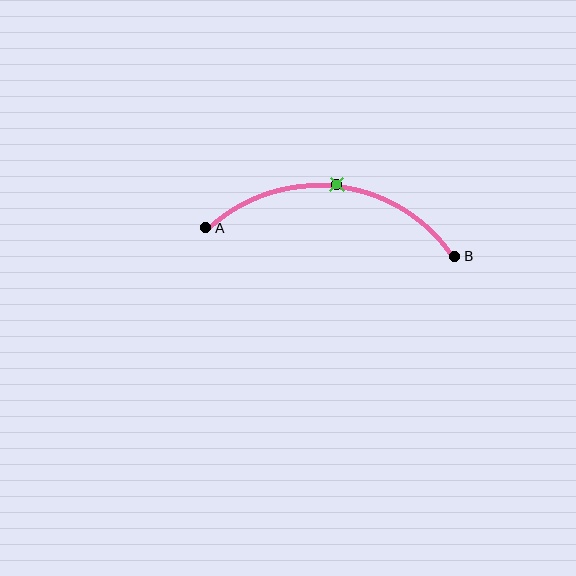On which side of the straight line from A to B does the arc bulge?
The arc bulges above the straight line connecting A and B.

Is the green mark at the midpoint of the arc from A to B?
Yes. The green mark lies on the arc at equal arc-length from both A and B — it is the arc midpoint.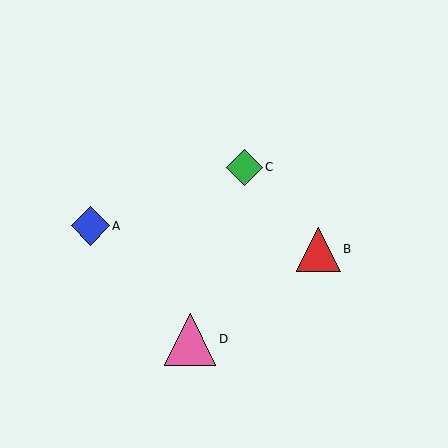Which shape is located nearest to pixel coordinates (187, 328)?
The pink triangle (labeled D) at (190, 339) is nearest to that location.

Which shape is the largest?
The pink triangle (labeled D) is the largest.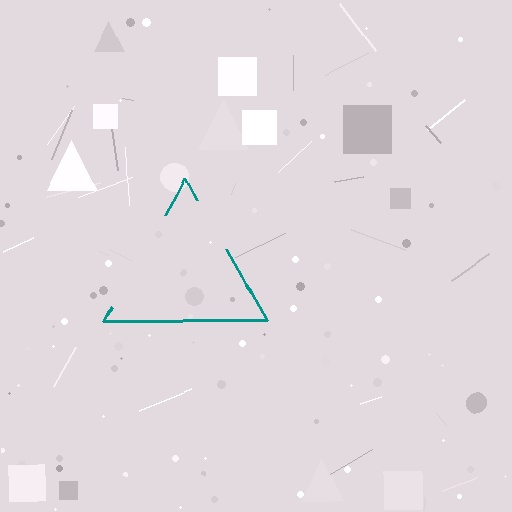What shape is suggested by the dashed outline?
The dashed outline suggests a triangle.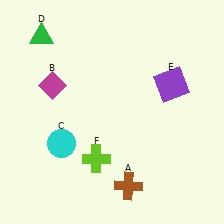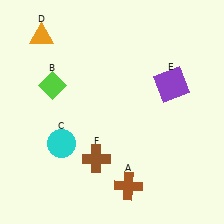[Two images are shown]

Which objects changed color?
B changed from magenta to lime. D changed from green to orange. F changed from lime to brown.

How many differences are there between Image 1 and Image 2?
There are 3 differences between the two images.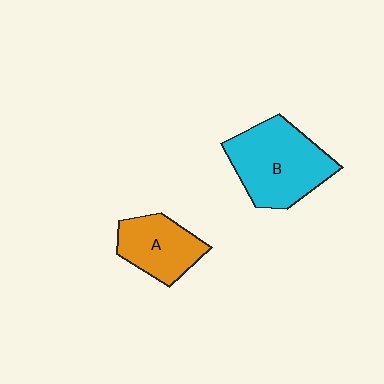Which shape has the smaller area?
Shape A (orange).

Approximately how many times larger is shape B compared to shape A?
Approximately 1.6 times.